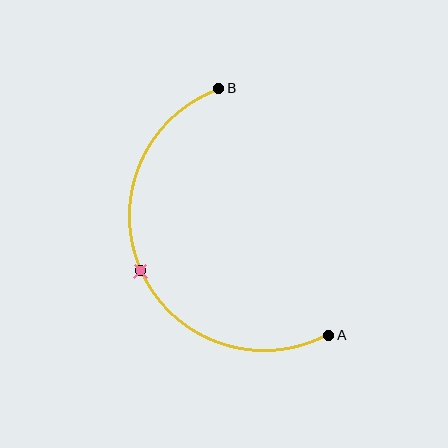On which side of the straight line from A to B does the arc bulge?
The arc bulges to the left of the straight line connecting A and B.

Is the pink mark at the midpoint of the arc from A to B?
Yes. The pink mark lies on the arc at equal arc-length from both A and B — it is the arc midpoint.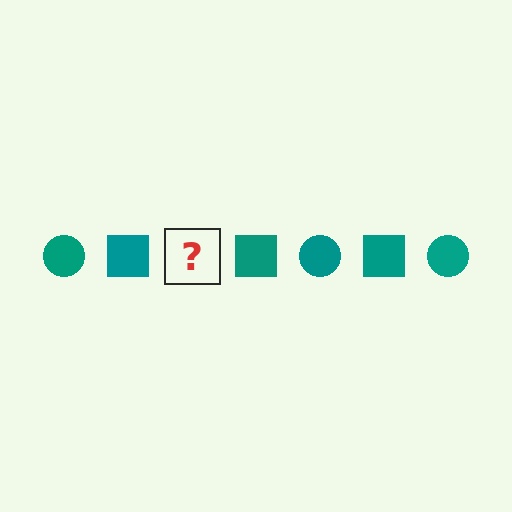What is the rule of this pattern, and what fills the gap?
The rule is that the pattern cycles through circle, square shapes in teal. The gap should be filled with a teal circle.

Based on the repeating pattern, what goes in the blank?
The blank should be a teal circle.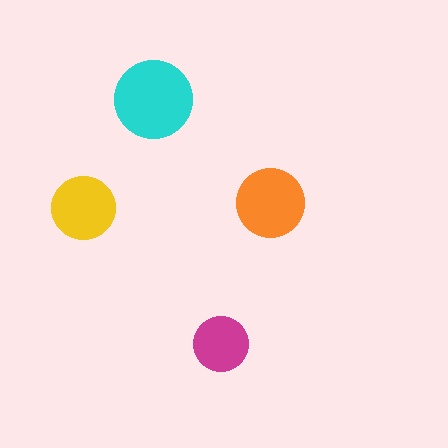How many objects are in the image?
There are 4 objects in the image.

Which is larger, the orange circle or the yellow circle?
The orange one.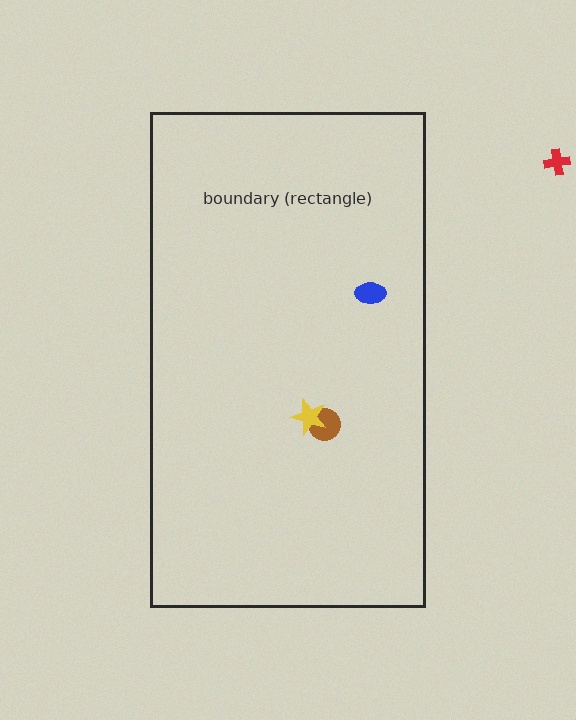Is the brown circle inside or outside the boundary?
Inside.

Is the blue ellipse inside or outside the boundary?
Inside.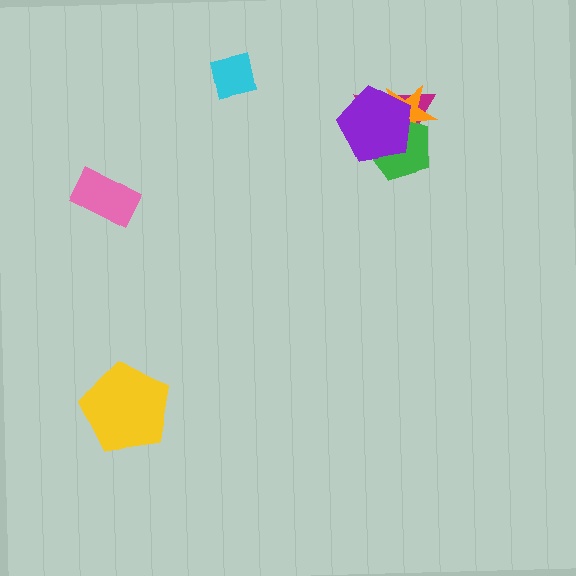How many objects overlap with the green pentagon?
3 objects overlap with the green pentagon.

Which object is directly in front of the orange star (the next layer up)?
The green pentagon is directly in front of the orange star.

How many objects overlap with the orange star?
3 objects overlap with the orange star.